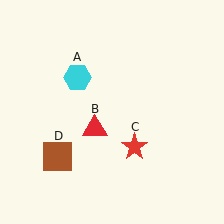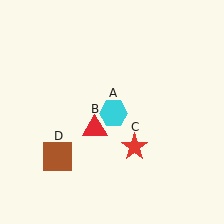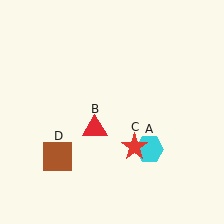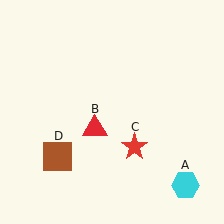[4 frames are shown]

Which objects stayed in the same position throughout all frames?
Red triangle (object B) and red star (object C) and brown square (object D) remained stationary.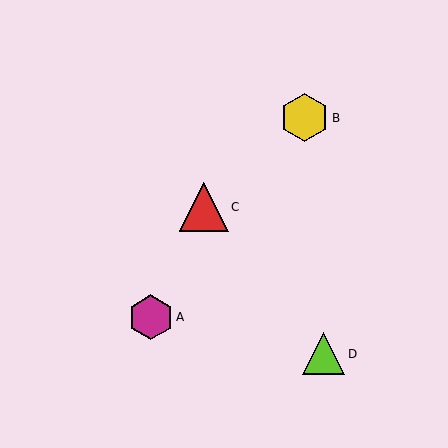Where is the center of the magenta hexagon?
The center of the magenta hexagon is at (151, 317).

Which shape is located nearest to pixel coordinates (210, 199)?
The red triangle (labeled C) at (204, 207) is nearest to that location.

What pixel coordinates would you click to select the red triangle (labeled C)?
Click at (204, 207) to select the red triangle C.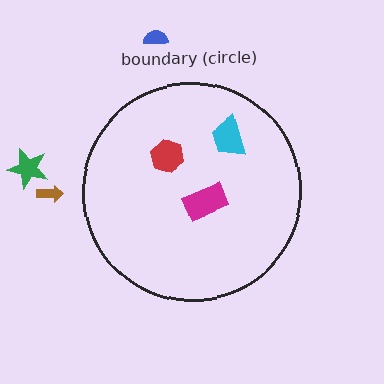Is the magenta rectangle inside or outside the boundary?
Inside.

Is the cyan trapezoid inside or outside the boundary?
Inside.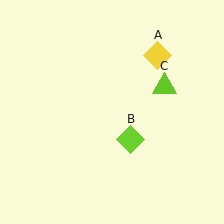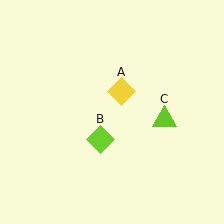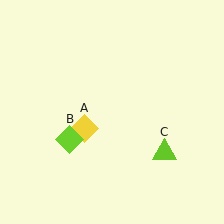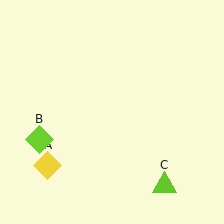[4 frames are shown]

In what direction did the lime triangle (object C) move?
The lime triangle (object C) moved down.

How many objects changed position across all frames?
3 objects changed position: yellow diamond (object A), lime diamond (object B), lime triangle (object C).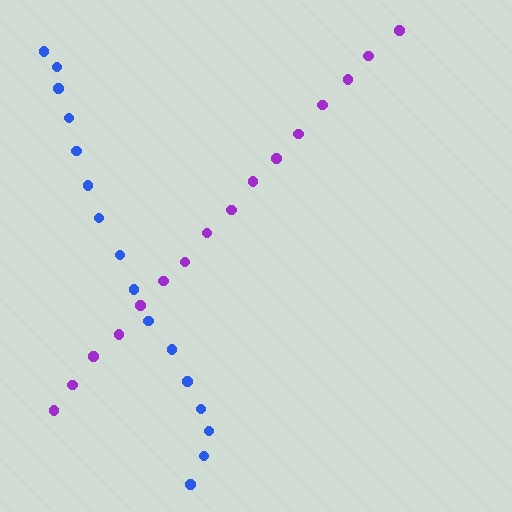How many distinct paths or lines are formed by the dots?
There are 2 distinct paths.